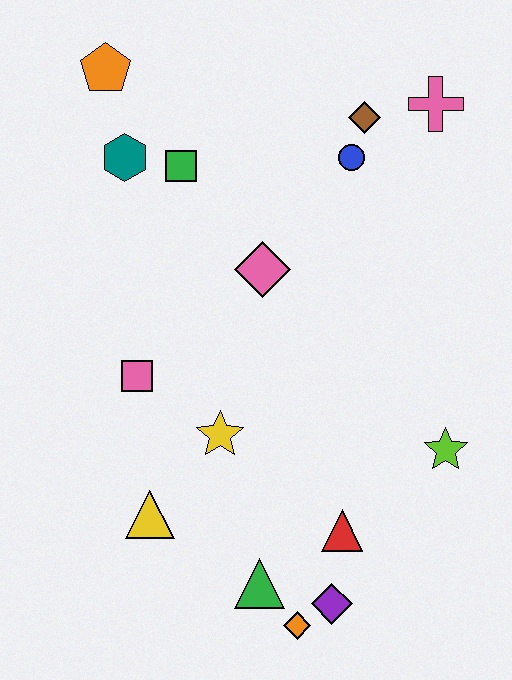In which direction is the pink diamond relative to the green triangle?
The pink diamond is above the green triangle.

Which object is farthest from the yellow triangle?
The pink cross is farthest from the yellow triangle.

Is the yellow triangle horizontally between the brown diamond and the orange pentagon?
Yes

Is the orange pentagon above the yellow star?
Yes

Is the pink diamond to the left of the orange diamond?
Yes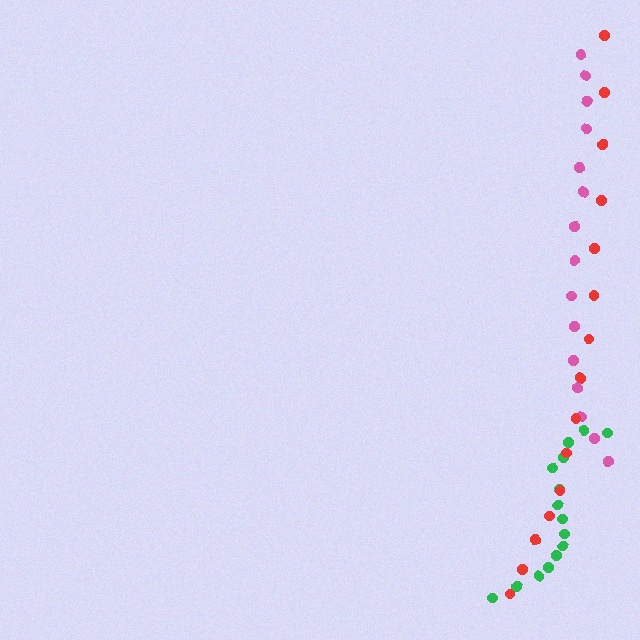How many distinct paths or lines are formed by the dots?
There are 3 distinct paths.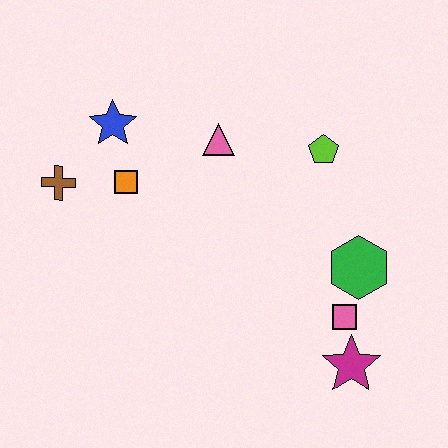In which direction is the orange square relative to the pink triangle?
The orange square is to the left of the pink triangle.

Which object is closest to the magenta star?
The pink square is closest to the magenta star.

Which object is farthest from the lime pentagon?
The brown cross is farthest from the lime pentagon.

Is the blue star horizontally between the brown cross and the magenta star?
Yes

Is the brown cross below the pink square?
No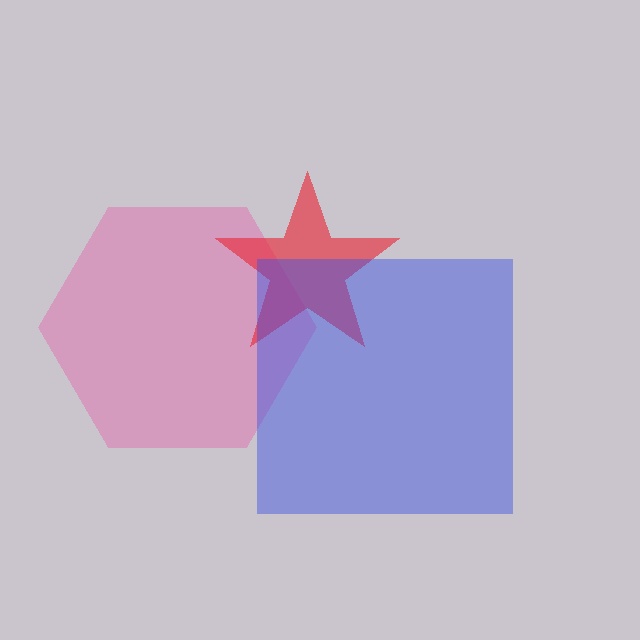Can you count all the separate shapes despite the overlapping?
Yes, there are 3 separate shapes.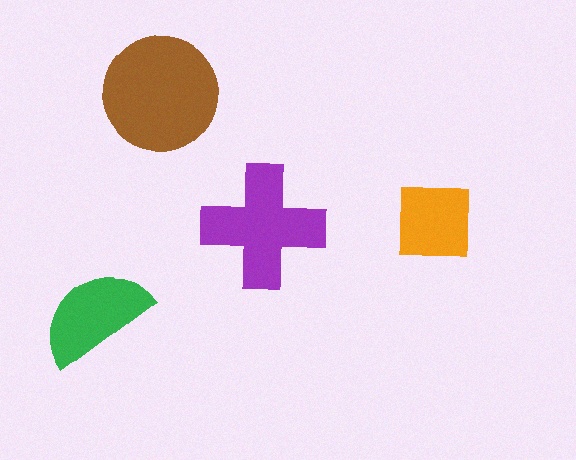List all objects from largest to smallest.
The brown circle, the purple cross, the green semicircle, the orange square.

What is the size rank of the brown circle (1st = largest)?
1st.